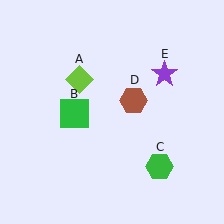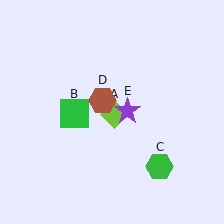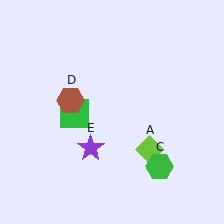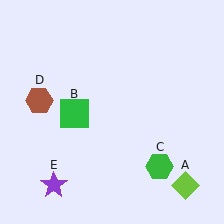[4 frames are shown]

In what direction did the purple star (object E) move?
The purple star (object E) moved down and to the left.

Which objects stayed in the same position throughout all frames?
Green square (object B) and green hexagon (object C) remained stationary.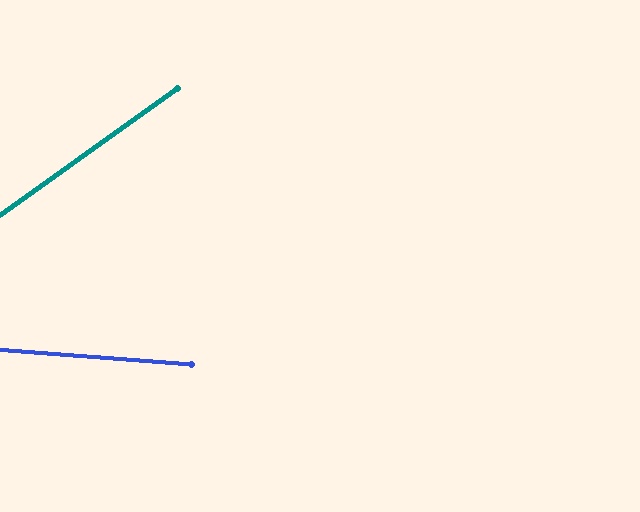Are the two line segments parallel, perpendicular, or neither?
Neither parallel nor perpendicular — they differ by about 40°.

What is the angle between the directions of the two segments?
Approximately 40 degrees.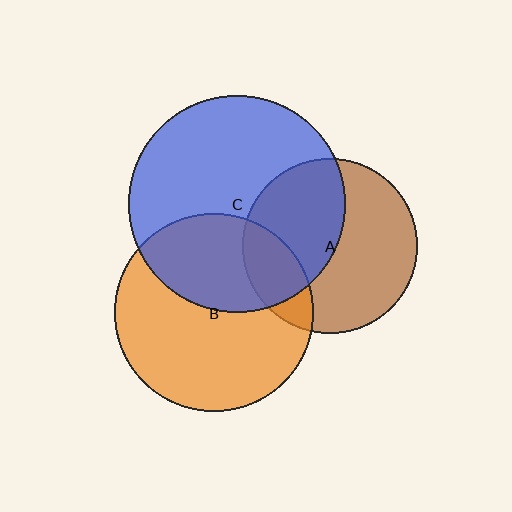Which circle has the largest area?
Circle C (blue).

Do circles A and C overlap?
Yes.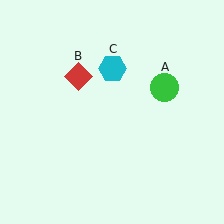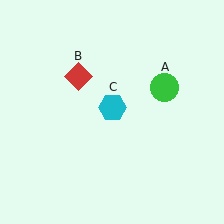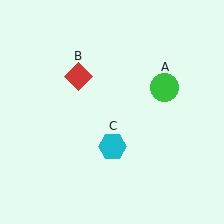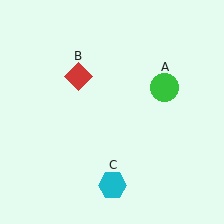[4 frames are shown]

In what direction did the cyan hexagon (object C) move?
The cyan hexagon (object C) moved down.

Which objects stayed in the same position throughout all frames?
Green circle (object A) and red diamond (object B) remained stationary.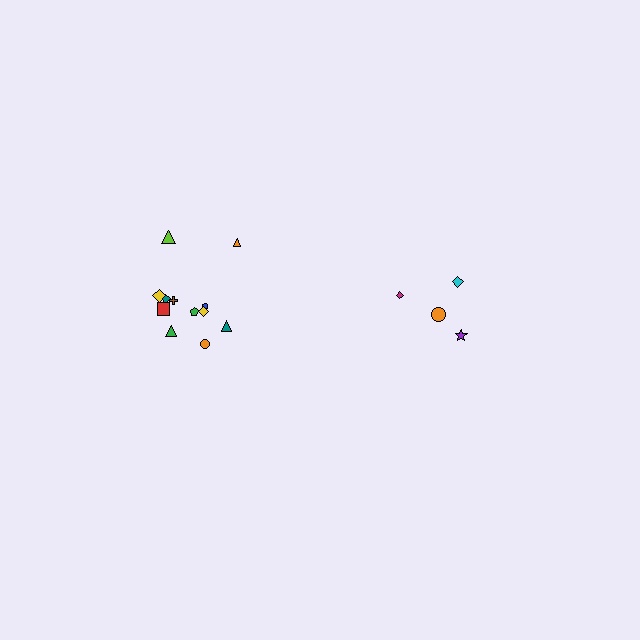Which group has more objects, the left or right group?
The left group.